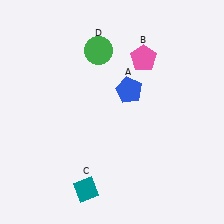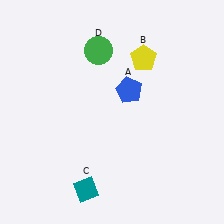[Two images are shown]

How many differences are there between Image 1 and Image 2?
There is 1 difference between the two images.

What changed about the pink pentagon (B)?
In Image 1, B is pink. In Image 2, it changed to yellow.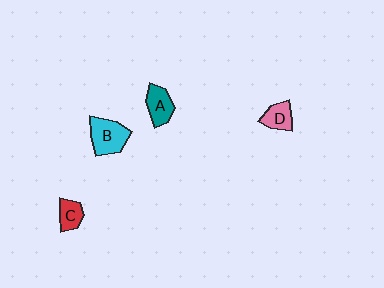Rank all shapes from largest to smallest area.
From largest to smallest: B (cyan), A (teal), D (pink), C (red).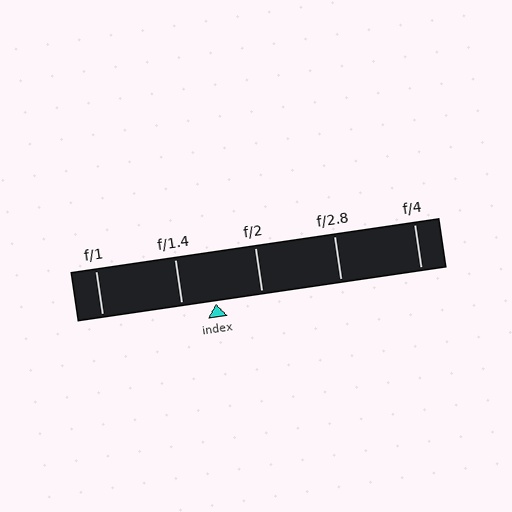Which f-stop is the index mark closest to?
The index mark is closest to f/1.4.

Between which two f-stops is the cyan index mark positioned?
The index mark is between f/1.4 and f/2.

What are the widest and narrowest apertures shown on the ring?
The widest aperture shown is f/1 and the narrowest is f/4.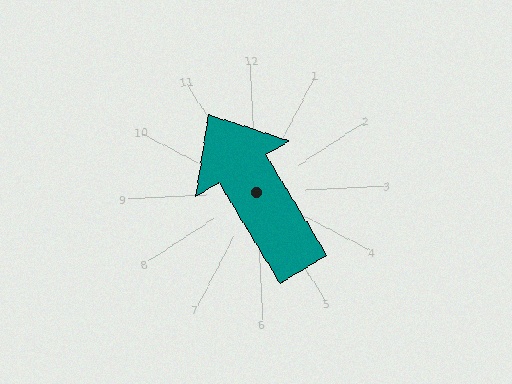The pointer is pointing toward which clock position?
Roughly 11 o'clock.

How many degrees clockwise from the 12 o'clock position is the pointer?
Approximately 332 degrees.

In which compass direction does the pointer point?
Northwest.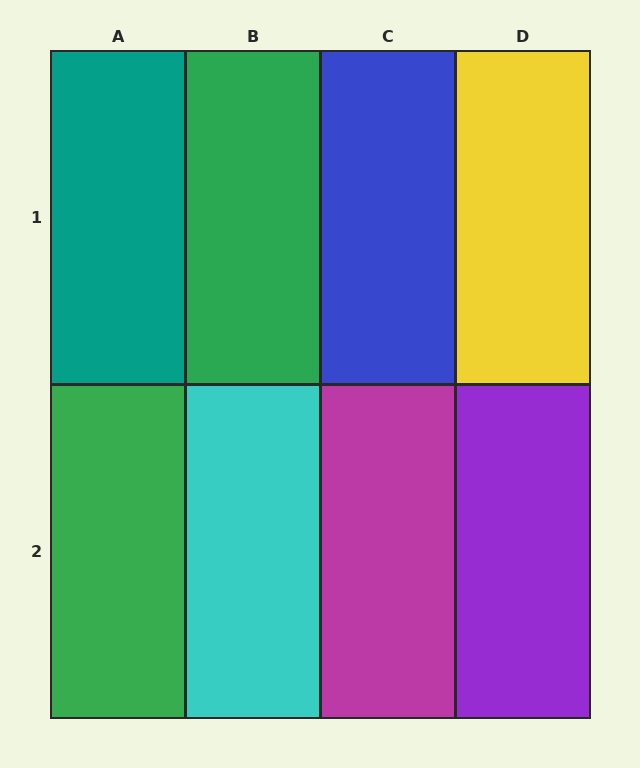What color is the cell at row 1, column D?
Yellow.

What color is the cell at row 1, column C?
Blue.